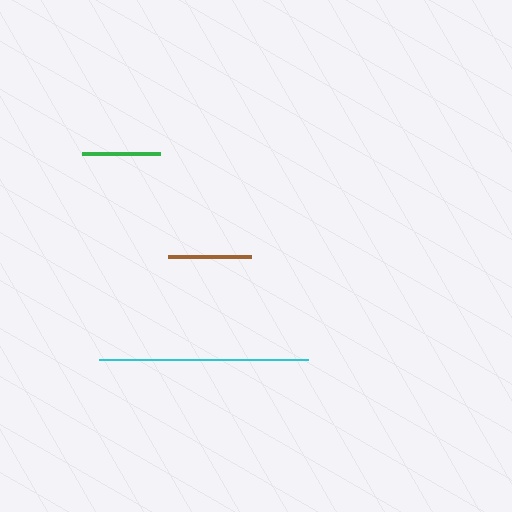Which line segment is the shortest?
The green line is the shortest at approximately 78 pixels.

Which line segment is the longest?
The cyan line is the longest at approximately 209 pixels.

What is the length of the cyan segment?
The cyan segment is approximately 209 pixels long.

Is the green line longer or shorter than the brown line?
The brown line is longer than the green line.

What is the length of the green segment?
The green segment is approximately 78 pixels long.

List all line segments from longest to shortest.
From longest to shortest: cyan, brown, green.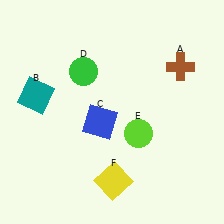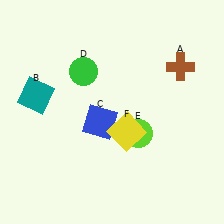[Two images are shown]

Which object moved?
The yellow square (F) moved up.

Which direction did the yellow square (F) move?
The yellow square (F) moved up.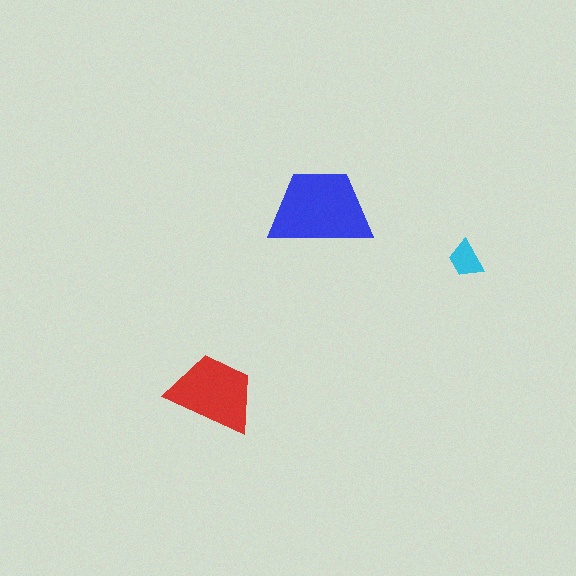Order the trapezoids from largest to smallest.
the blue one, the red one, the cyan one.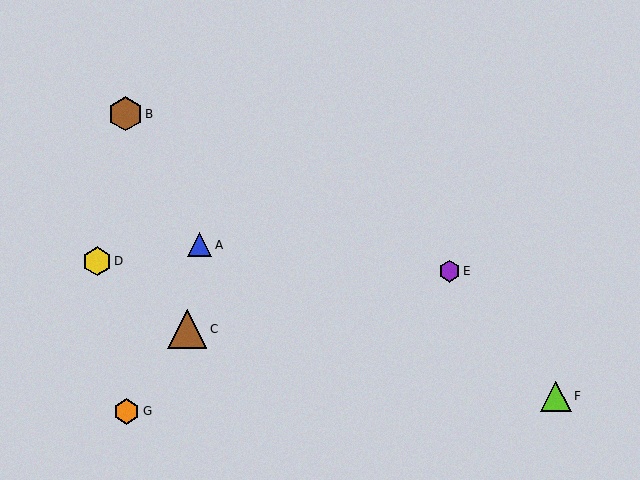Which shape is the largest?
The brown triangle (labeled C) is the largest.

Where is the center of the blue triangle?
The center of the blue triangle is at (200, 245).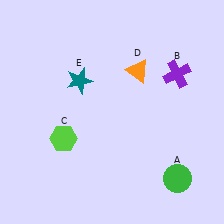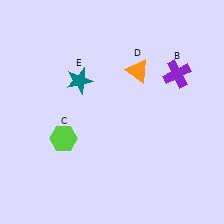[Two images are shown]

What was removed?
The green circle (A) was removed in Image 2.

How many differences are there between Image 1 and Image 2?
There is 1 difference between the two images.